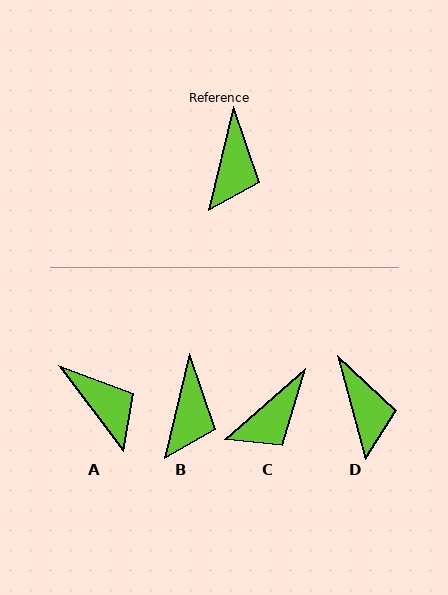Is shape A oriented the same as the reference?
No, it is off by about 50 degrees.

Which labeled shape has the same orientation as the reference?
B.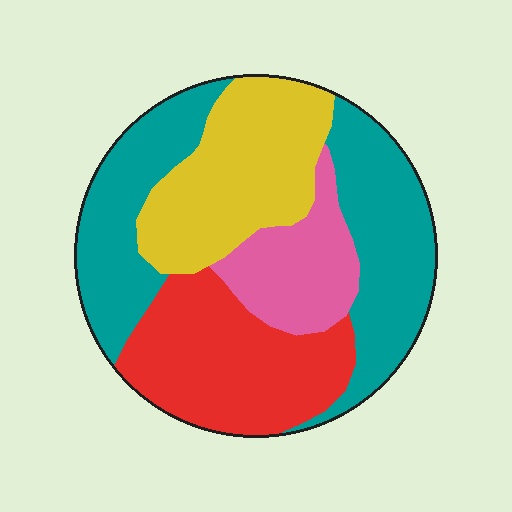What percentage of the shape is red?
Red takes up between a sixth and a third of the shape.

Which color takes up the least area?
Pink, at roughly 15%.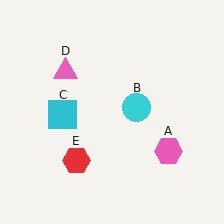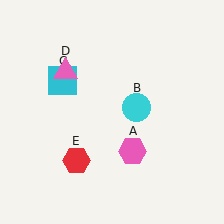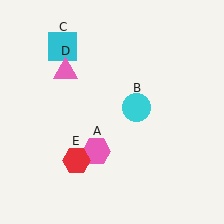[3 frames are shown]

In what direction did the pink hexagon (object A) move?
The pink hexagon (object A) moved left.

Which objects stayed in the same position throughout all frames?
Cyan circle (object B) and pink triangle (object D) and red hexagon (object E) remained stationary.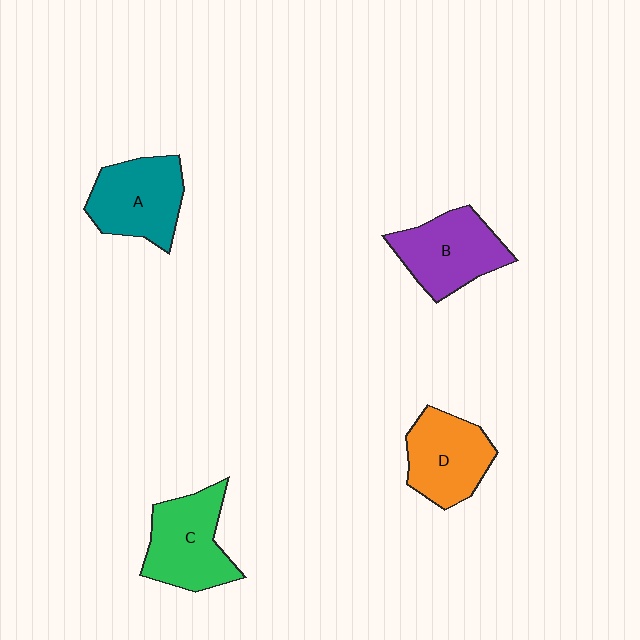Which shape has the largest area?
Shape C (green).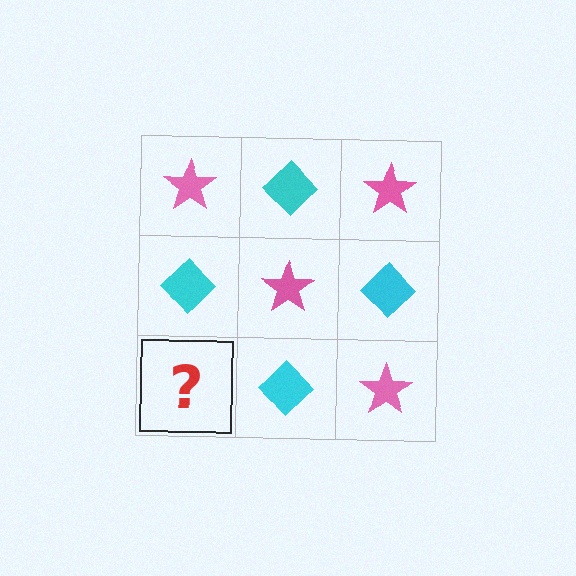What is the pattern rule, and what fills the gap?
The rule is that it alternates pink star and cyan diamond in a checkerboard pattern. The gap should be filled with a pink star.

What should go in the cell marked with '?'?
The missing cell should contain a pink star.